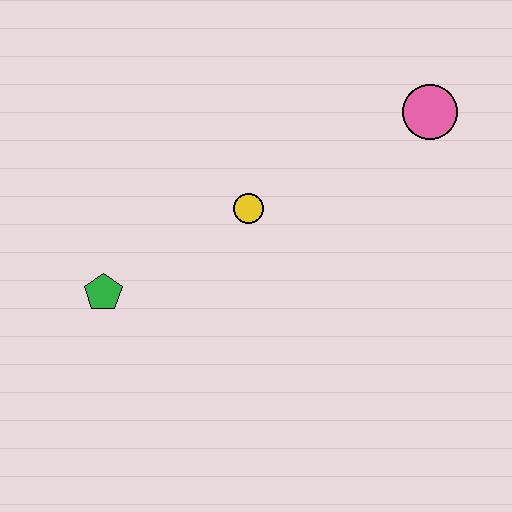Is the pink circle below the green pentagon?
No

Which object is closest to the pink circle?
The yellow circle is closest to the pink circle.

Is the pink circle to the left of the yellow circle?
No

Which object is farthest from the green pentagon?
The pink circle is farthest from the green pentagon.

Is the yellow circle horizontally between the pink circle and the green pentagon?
Yes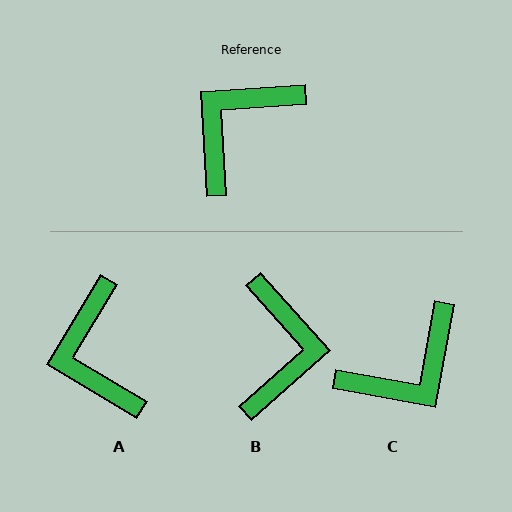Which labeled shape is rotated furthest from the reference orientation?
C, about 166 degrees away.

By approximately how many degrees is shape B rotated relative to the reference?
Approximately 142 degrees clockwise.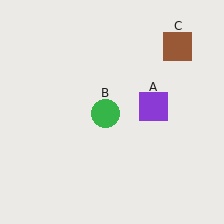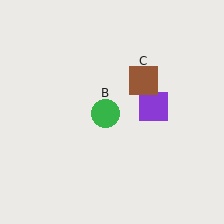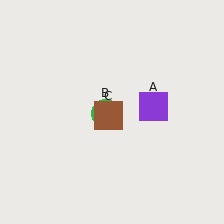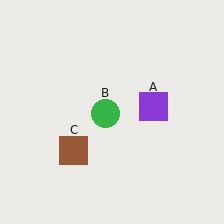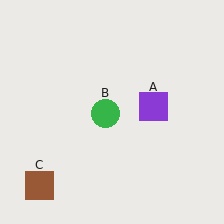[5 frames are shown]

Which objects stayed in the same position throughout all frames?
Purple square (object A) and green circle (object B) remained stationary.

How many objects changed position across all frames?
1 object changed position: brown square (object C).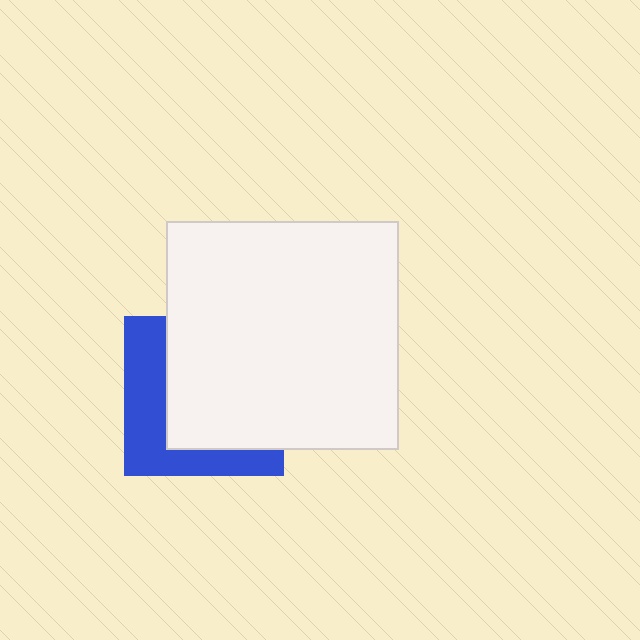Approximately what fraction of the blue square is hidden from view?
Roughly 62% of the blue square is hidden behind the white rectangle.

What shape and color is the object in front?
The object in front is a white rectangle.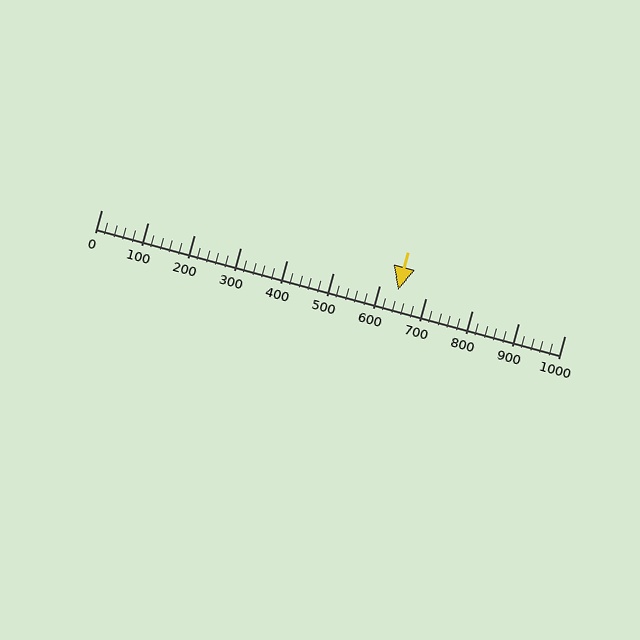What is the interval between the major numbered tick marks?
The major tick marks are spaced 100 units apart.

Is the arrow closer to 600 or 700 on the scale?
The arrow is closer to 600.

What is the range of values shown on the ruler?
The ruler shows values from 0 to 1000.